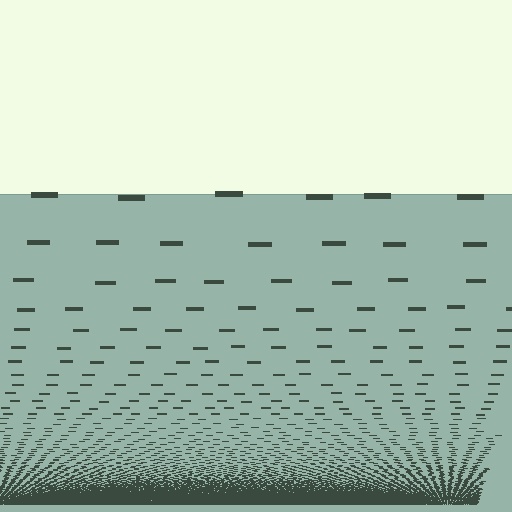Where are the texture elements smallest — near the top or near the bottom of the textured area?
Near the bottom.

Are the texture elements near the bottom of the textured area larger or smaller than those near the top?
Smaller. The gradient is inverted — elements near the bottom are smaller and denser.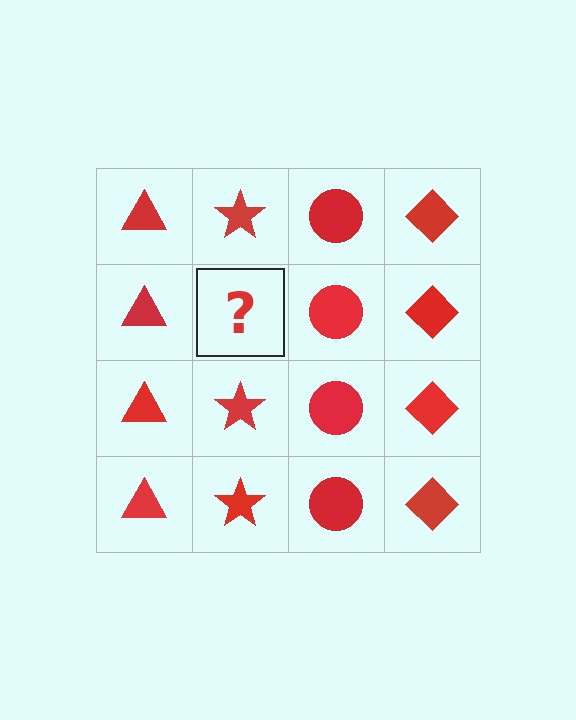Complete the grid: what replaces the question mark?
The question mark should be replaced with a red star.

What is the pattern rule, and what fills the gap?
The rule is that each column has a consistent shape. The gap should be filled with a red star.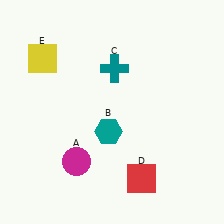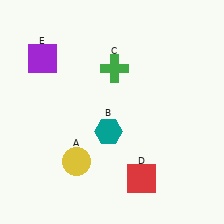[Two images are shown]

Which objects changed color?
A changed from magenta to yellow. C changed from teal to green. E changed from yellow to purple.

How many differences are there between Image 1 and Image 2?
There are 3 differences between the two images.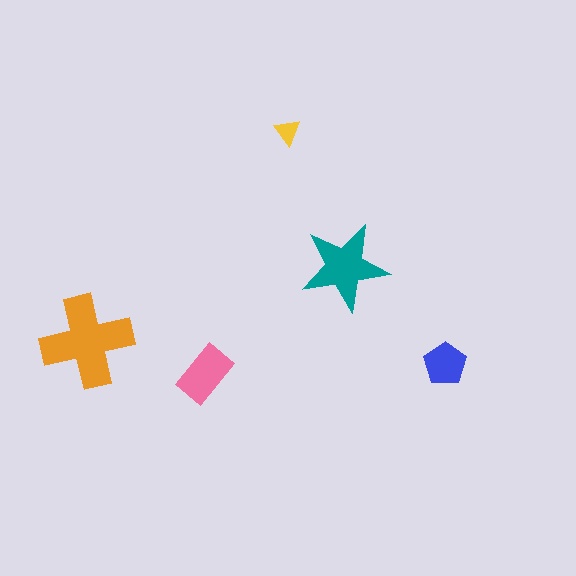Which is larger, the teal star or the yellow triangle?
The teal star.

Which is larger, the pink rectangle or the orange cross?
The orange cross.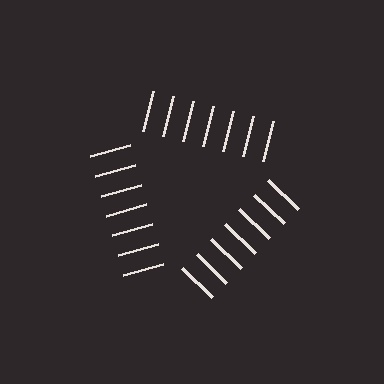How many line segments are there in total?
21 — 7 along each of the 3 edges.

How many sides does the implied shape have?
3 sides — the line-ends trace a triangle.